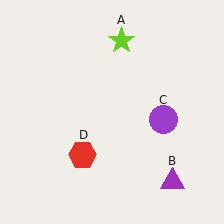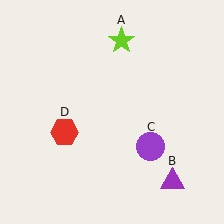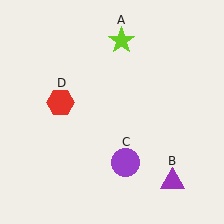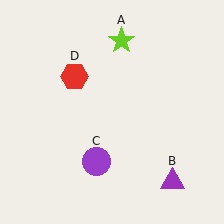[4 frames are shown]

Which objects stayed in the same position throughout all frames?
Lime star (object A) and purple triangle (object B) remained stationary.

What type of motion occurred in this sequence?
The purple circle (object C), red hexagon (object D) rotated clockwise around the center of the scene.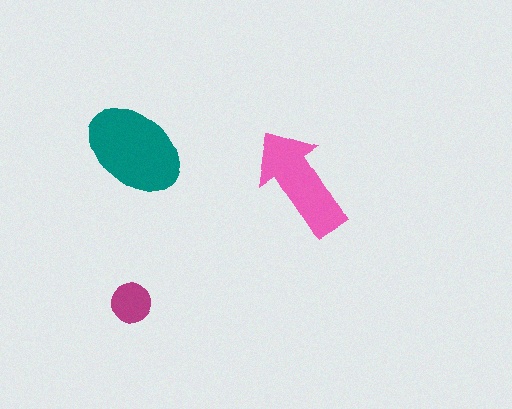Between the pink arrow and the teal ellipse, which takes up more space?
The teal ellipse.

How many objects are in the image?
There are 3 objects in the image.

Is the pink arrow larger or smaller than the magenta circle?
Larger.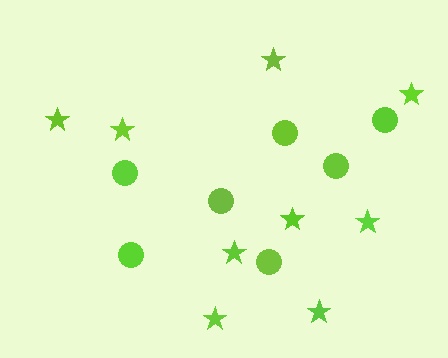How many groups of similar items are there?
There are 2 groups: one group of stars (9) and one group of circles (7).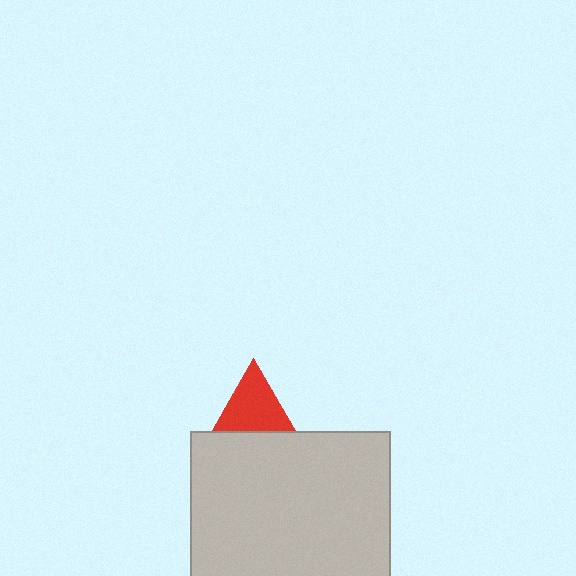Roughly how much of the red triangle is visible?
About half of it is visible (roughly 47%).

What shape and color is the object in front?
The object in front is a light gray square.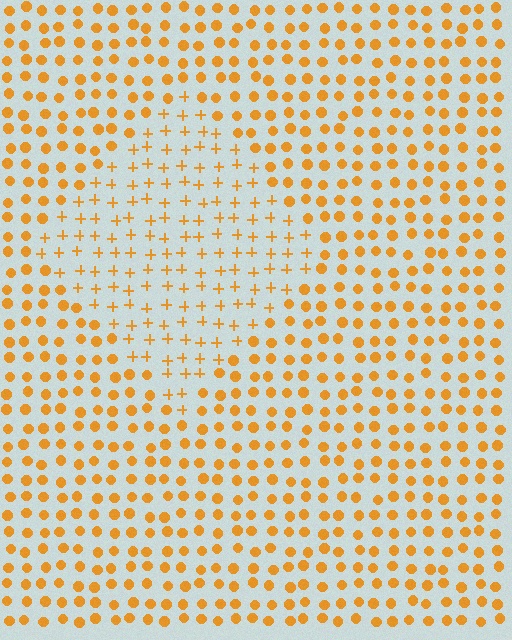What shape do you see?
I see a diamond.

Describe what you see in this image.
The image is filled with small orange elements arranged in a uniform grid. A diamond-shaped region contains plus signs, while the surrounding area contains circles. The boundary is defined purely by the change in element shape.